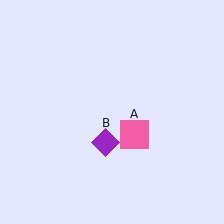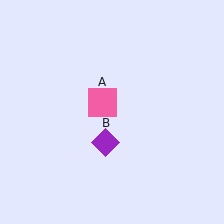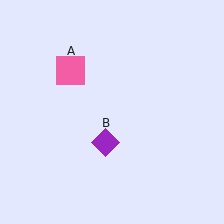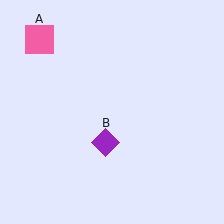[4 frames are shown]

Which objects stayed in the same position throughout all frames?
Purple diamond (object B) remained stationary.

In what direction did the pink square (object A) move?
The pink square (object A) moved up and to the left.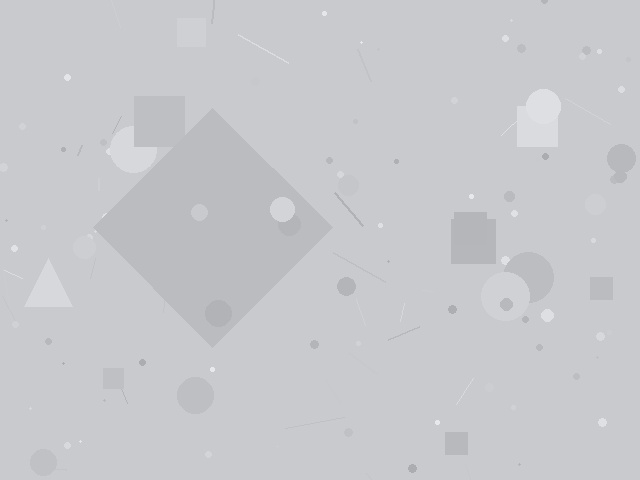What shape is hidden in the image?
A diamond is hidden in the image.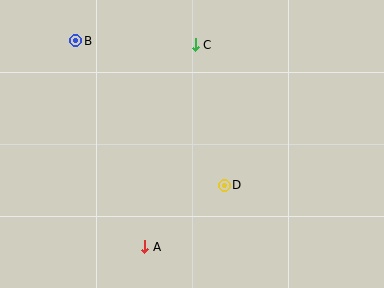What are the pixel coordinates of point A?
Point A is at (145, 247).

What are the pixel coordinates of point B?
Point B is at (76, 41).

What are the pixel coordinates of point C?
Point C is at (195, 45).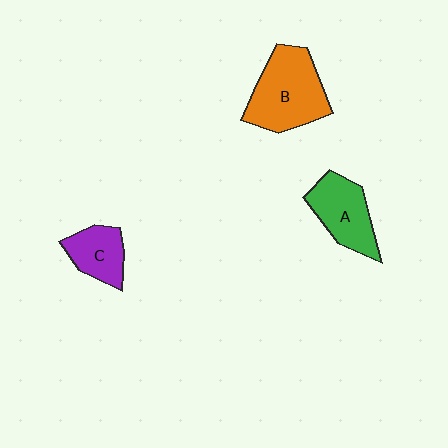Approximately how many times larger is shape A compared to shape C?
Approximately 1.4 times.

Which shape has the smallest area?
Shape C (purple).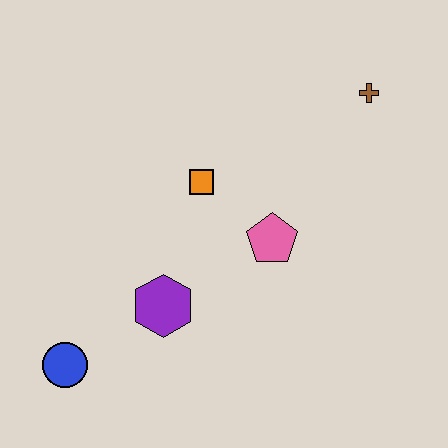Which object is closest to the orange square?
The pink pentagon is closest to the orange square.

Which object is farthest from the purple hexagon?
The brown cross is farthest from the purple hexagon.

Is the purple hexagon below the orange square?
Yes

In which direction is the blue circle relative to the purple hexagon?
The blue circle is to the left of the purple hexagon.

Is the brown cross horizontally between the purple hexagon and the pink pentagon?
No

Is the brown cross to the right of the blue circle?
Yes